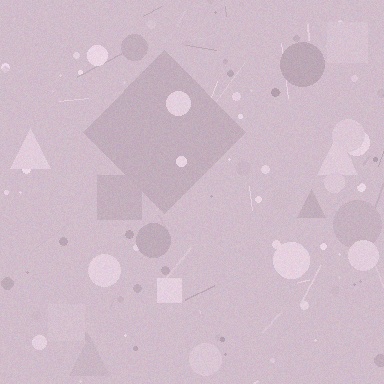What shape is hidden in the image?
A diamond is hidden in the image.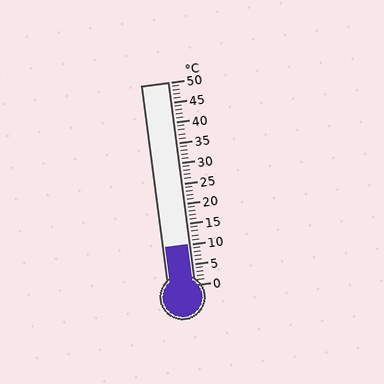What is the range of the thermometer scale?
The thermometer scale ranges from 0°C to 50°C.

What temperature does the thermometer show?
The thermometer shows approximately 10°C.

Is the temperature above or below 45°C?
The temperature is below 45°C.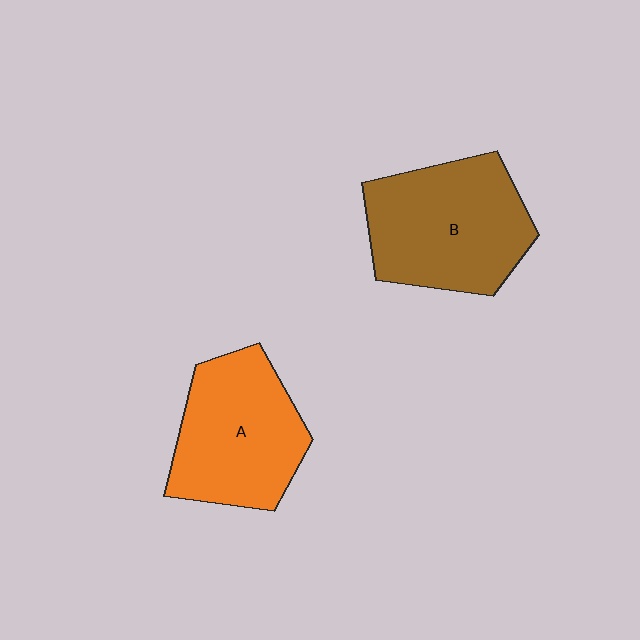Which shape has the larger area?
Shape B (brown).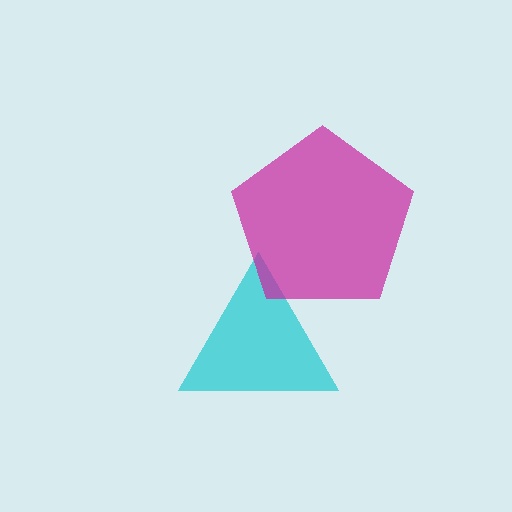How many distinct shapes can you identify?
There are 2 distinct shapes: a cyan triangle, a magenta pentagon.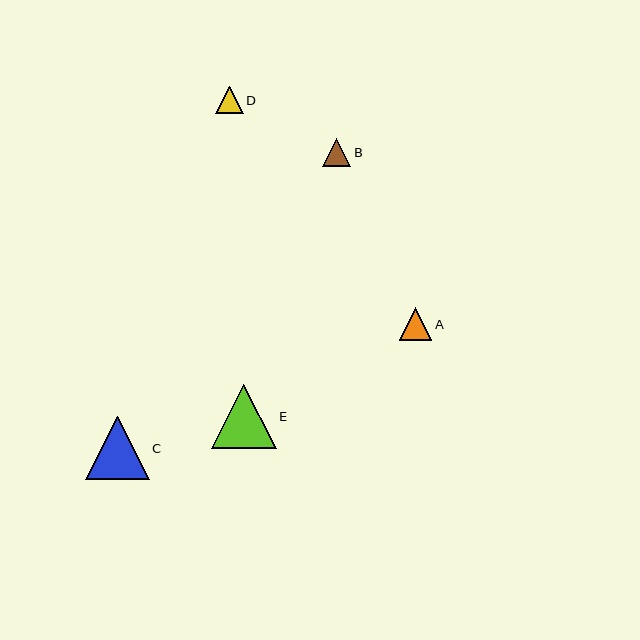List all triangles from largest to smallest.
From largest to smallest: E, C, A, B, D.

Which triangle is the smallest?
Triangle D is the smallest with a size of approximately 28 pixels.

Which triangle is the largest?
Triangle E is the largest with a size of approximately 65 pixels.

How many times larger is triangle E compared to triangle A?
Triangle E is approximately 2.0 times the size of triangle A.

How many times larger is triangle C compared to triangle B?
Triangle C is approximately 2.2 times the size of triangle B.